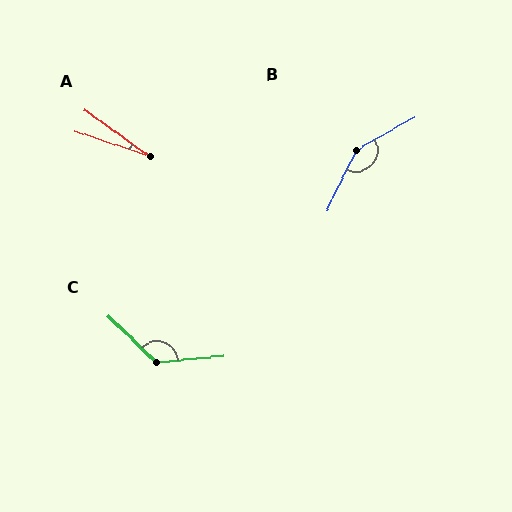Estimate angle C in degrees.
Approximately 131 degrees.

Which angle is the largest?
B, at approximately 145 degrees.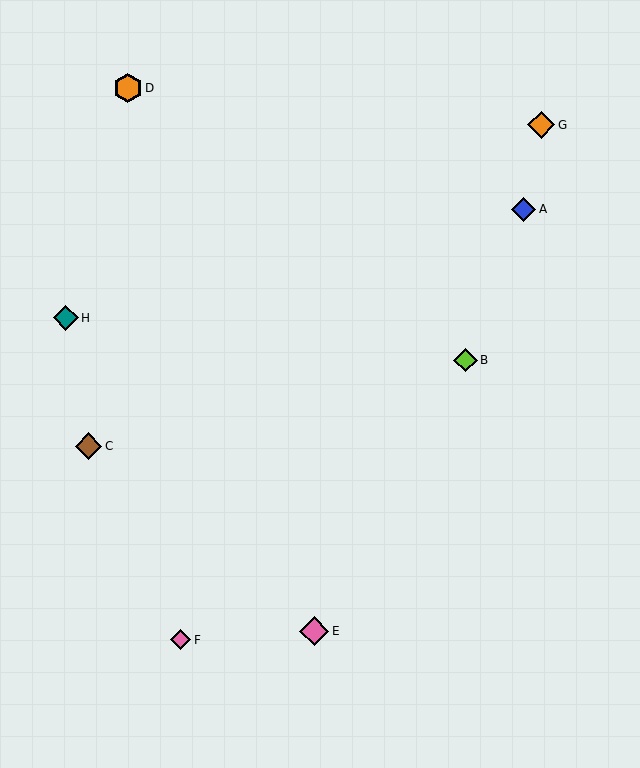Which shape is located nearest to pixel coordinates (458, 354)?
The lime diamond (labeled B) at (466, 360) is nearest to that location.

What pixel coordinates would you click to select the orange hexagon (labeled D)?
Click at (128, 88) to select the orange hexagon D.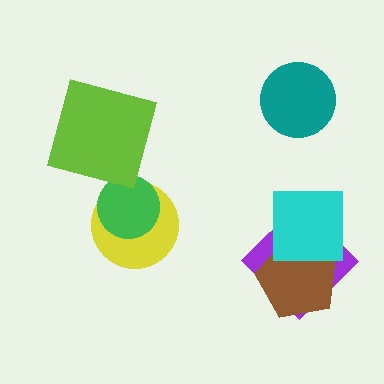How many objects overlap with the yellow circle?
1 object overlaps with the yellow circle.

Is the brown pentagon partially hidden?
Yes, it is partially covered by another shape.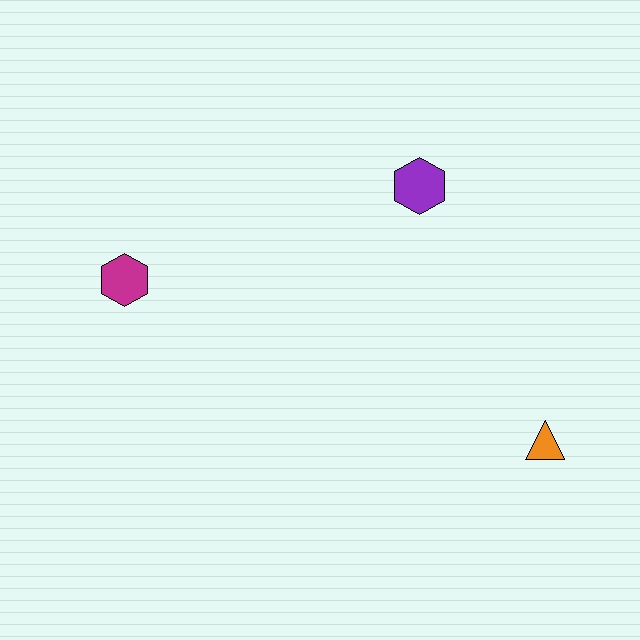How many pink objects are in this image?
There are no pink objects.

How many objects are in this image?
There are 3 objects.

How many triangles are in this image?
There is 1 triangle.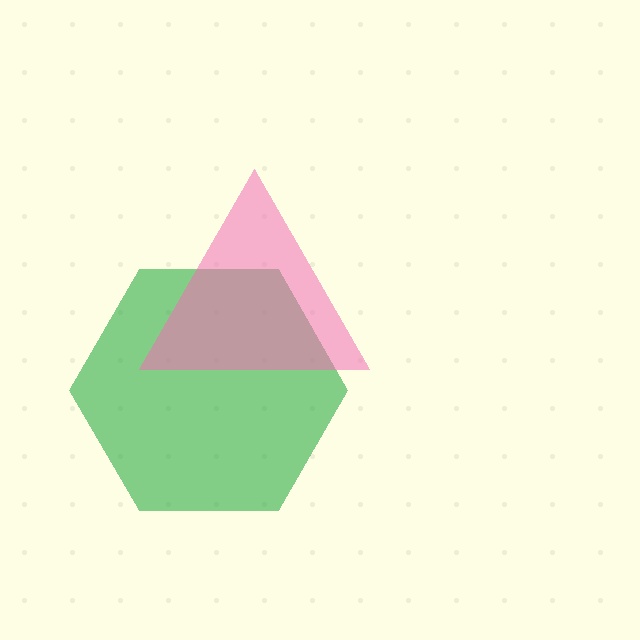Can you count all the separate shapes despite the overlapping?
Yes, there are 2 separate shapes.